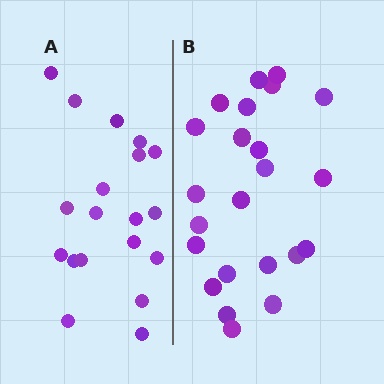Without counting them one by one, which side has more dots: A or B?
Region B (the right region) has more dots.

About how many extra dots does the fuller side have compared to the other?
Region B has about 4 more dots than region A.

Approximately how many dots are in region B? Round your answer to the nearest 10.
About 20 dots. (The exact count is 23, which rounds to 20.)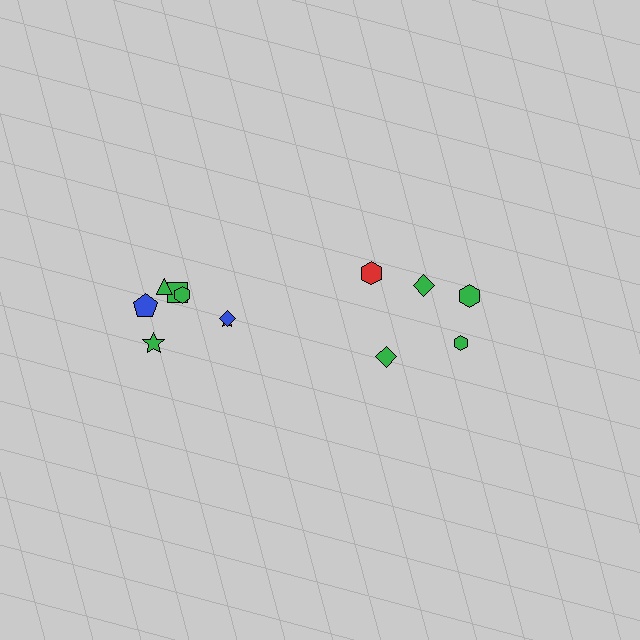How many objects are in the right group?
There are 5 objects.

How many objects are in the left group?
There are 7 objects.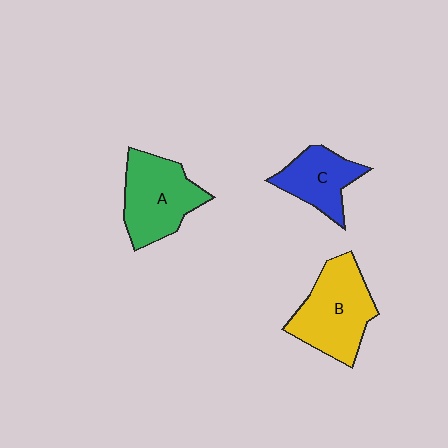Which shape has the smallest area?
Shape C (blue).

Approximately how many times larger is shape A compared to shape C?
Approximately 1.4 times.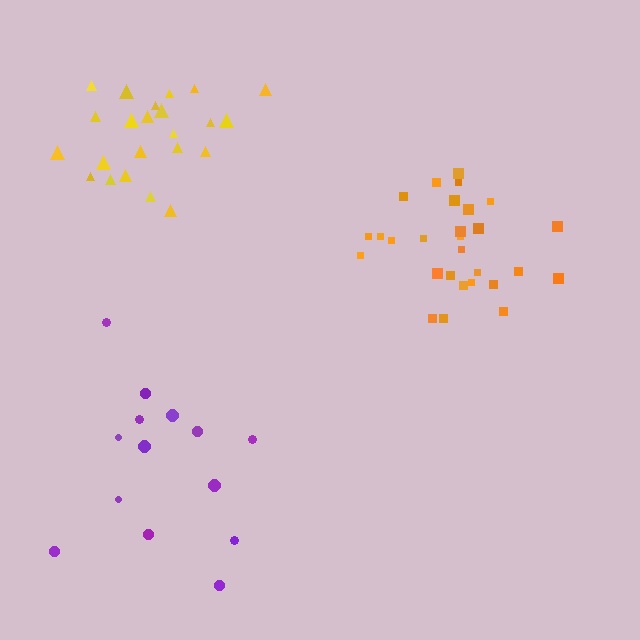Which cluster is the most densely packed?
Orange.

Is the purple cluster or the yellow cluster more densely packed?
Yellow.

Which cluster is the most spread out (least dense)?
Purple.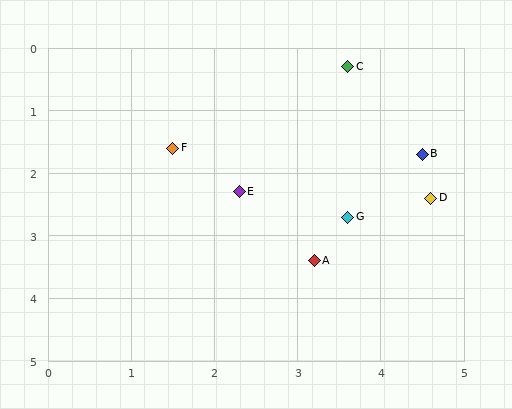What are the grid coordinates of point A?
Point A is at approximately (3.2, 3.4).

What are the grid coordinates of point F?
Point F is at approximately (1.5, 1.6).